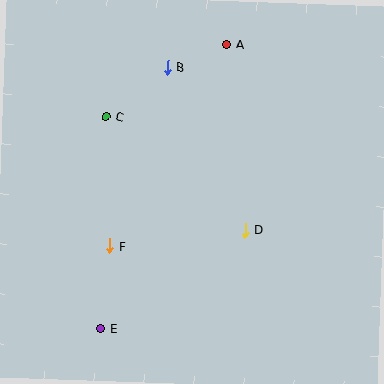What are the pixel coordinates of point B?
Point B is at (168, 67).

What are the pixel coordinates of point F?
Point F is at (110, 246).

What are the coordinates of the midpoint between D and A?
The midpoint between D and A is at (236, 137).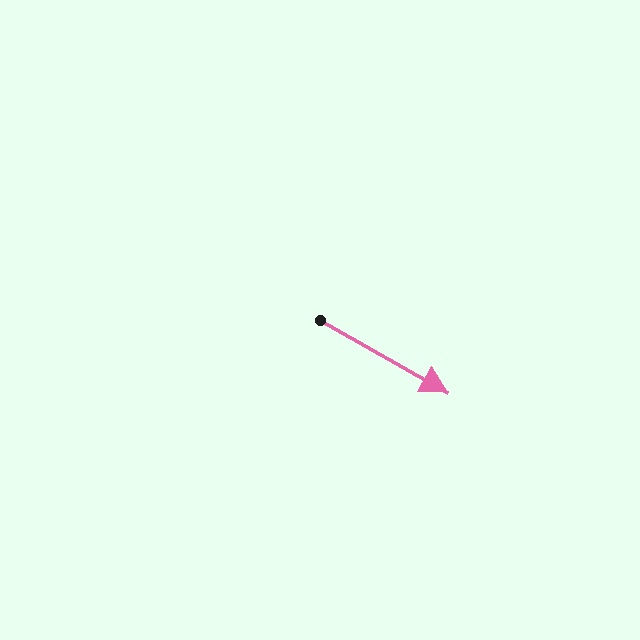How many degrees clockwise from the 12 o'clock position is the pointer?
Approximately 120 degrees.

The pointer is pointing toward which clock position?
Roughly 4 o'clock.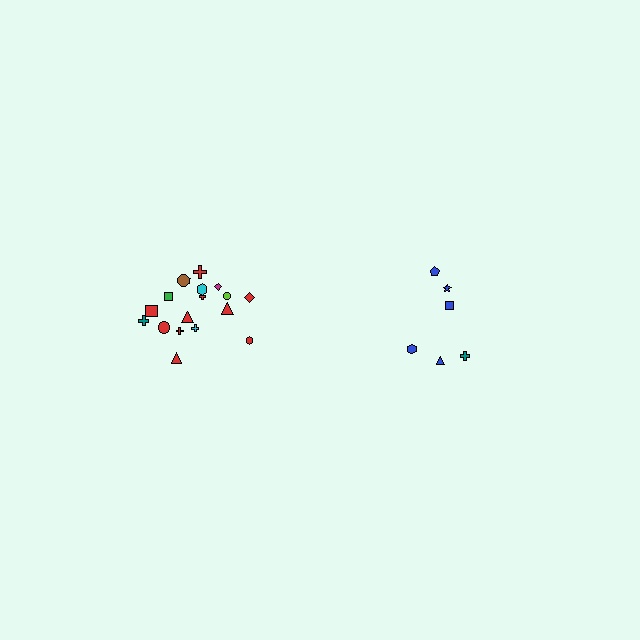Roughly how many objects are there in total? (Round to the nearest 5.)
Roughly 25 objects in total.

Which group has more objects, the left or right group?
The left group.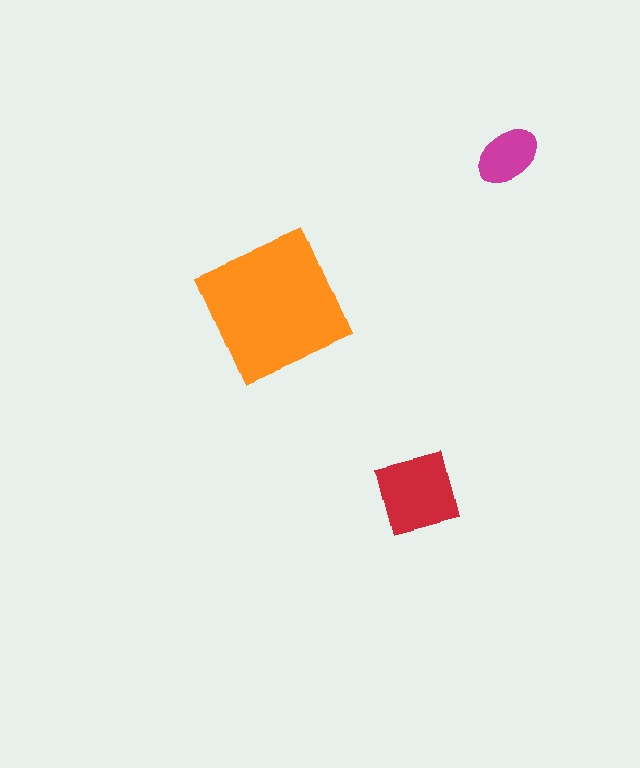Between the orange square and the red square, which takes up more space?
The orange square.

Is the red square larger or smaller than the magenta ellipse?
Larger.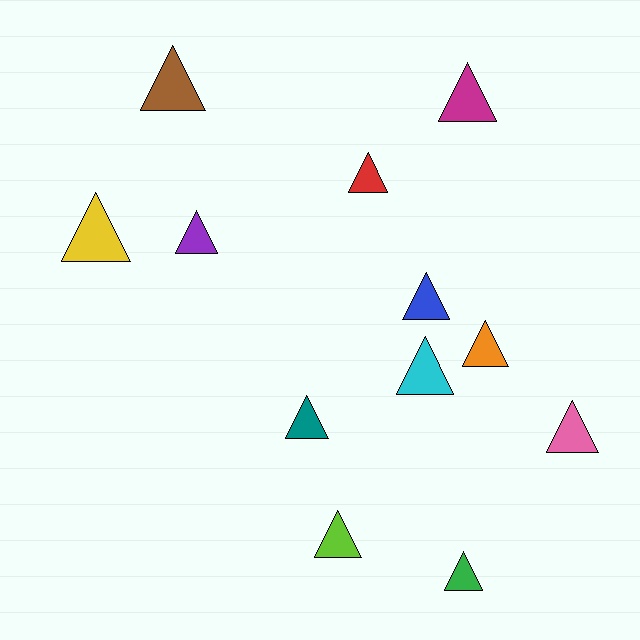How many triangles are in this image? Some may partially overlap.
There are 12 triangles.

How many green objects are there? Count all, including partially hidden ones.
There is 1 green object.